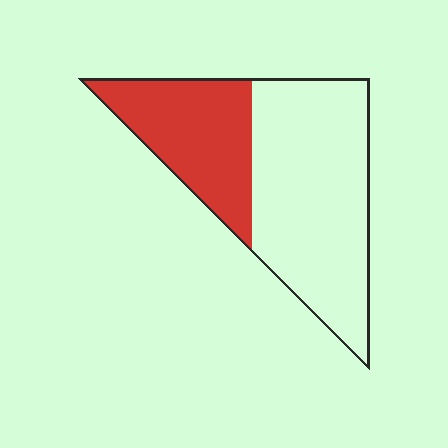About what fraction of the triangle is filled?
About three eighths (3/8).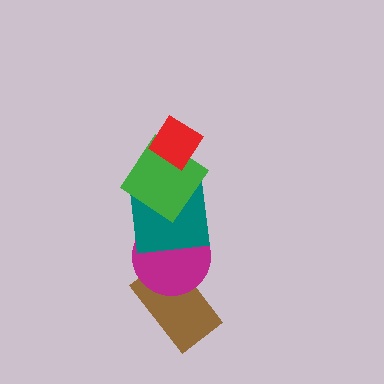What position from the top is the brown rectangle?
The brown rectangle is 5th from the top.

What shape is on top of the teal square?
The green diamond is on top of the teal square.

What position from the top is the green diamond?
The green diamond is 2nd from the top.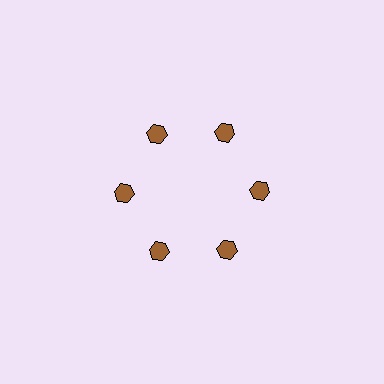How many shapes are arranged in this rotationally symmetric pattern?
There are 6 shapes, arranged in 6 groups of 1.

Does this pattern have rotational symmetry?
Yes, this pattern has 6-fold rotational symmetry. It looks the same after rotating 60 degrees around the center.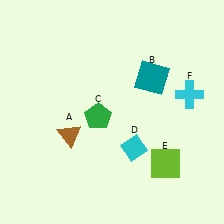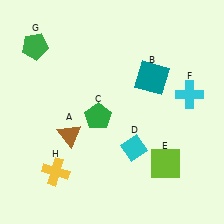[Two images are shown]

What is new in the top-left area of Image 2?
A green pentagon (G) was added in the top-left area of Image 2.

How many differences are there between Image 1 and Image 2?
There are 2 differences between the two images.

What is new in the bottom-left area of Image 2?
A yellow cross (H) was added in the bottom-left area of Image 2.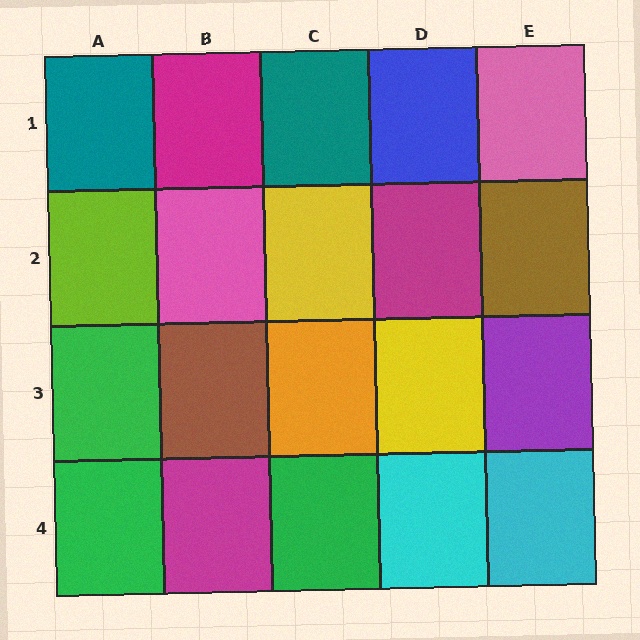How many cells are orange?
1 cell is orange.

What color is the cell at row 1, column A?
Teal.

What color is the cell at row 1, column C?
Teal.